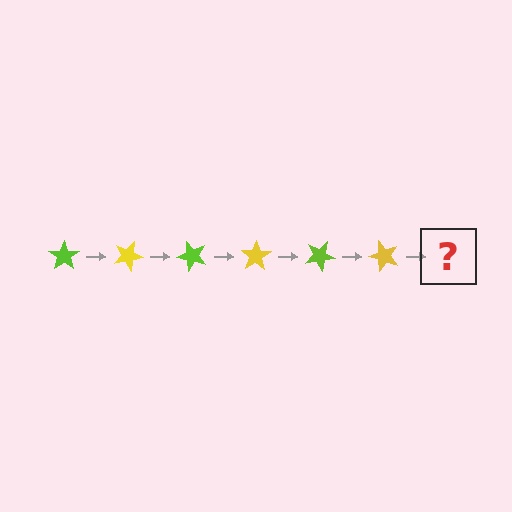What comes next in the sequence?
The next element should be a lime star, rotated 150 degrees from the start.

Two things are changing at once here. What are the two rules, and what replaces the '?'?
The two rules are that it rotates 25 degrees each step and the color cycles through lime and yellow. The '?' should be a lime star, rotated 150 degrees from the start.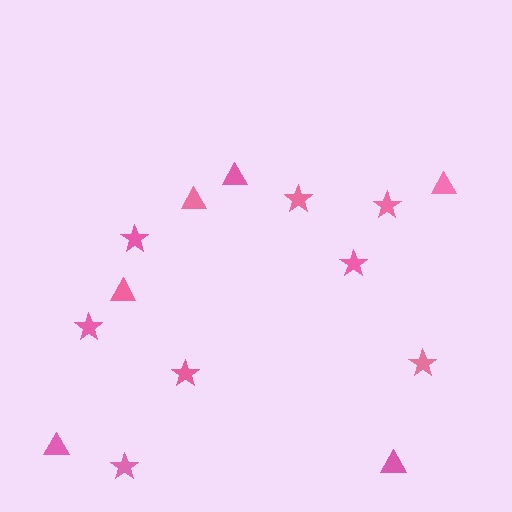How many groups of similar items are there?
There are 2 groups: one group of triangles (6) and one group of stars (8).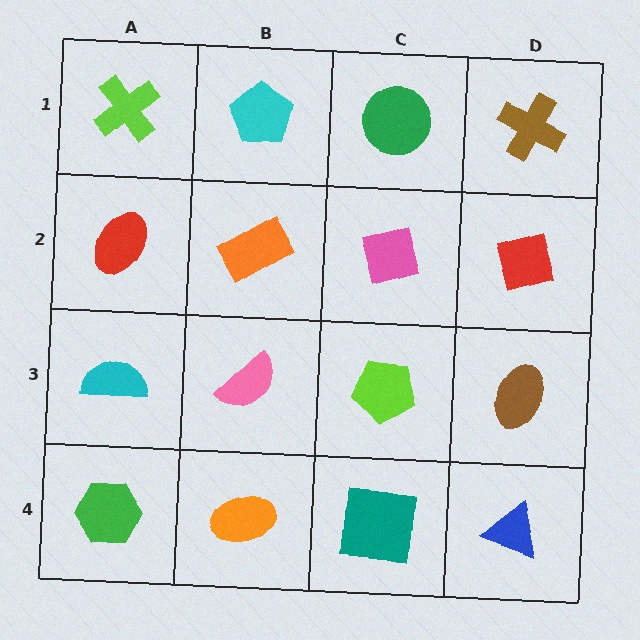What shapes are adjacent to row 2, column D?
A brown cross (row 1, column D), a brown ellipse (row 3, column D), a pink diamond (row 2, column C).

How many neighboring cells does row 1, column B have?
3.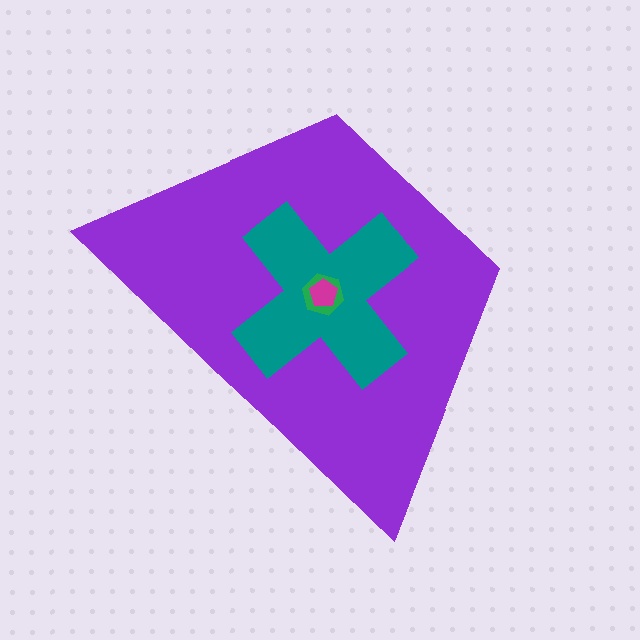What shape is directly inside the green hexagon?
The magenta pentagon.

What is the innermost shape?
The magenta pentagon.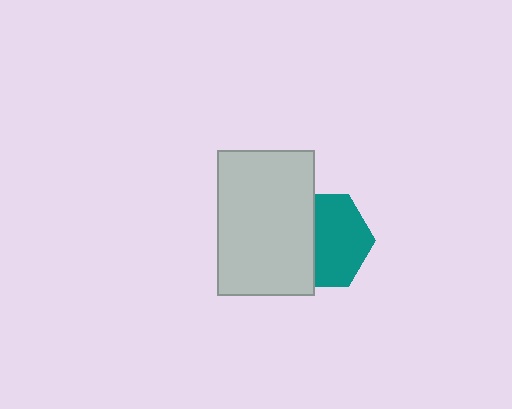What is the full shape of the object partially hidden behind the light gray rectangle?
The partially hidden object is a teal hexagon.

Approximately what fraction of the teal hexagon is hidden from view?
Roughly 41% of the teal hexagon is hidden behind the light gray rectangle.